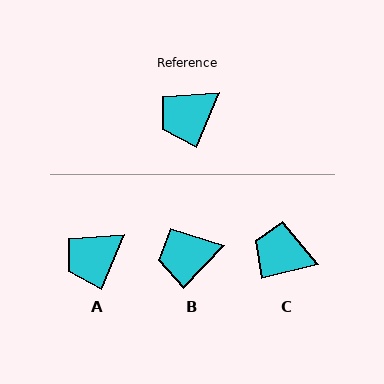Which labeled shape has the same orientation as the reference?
A.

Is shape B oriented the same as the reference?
No, it is off by about 21 degrees.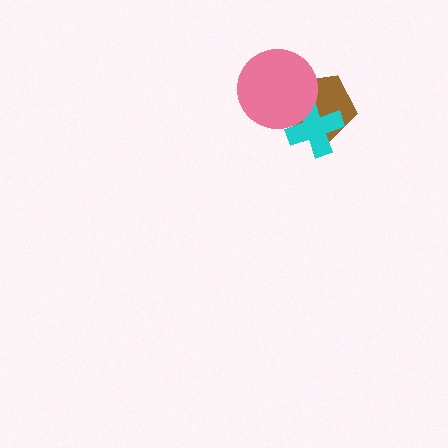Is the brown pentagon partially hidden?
Yes, it is partially covered by another shape.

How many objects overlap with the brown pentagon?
2 objects overlap with the brown pentagon.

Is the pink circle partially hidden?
No, no other shape covers it.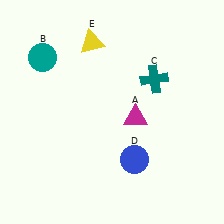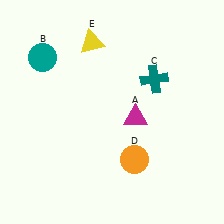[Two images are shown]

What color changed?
The circle (D) changed from blue in Image 1 to orange in Image 2.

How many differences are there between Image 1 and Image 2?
There is 1 difference between the two images.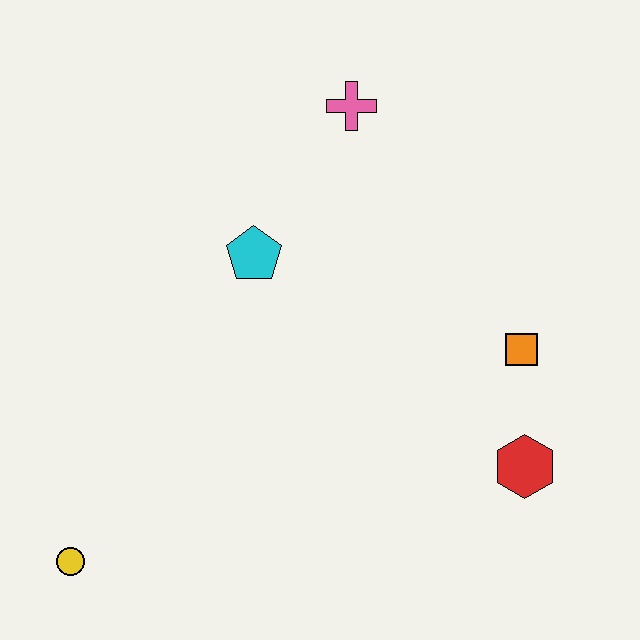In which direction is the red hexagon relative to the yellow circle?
The red hexagon is to the right of the yellow circle.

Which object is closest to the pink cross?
The cyan pentagon is closest to the pink cross.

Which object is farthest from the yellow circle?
The pink cross is farthest from the yellow circle.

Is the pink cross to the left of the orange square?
Yes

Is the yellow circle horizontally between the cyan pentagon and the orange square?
No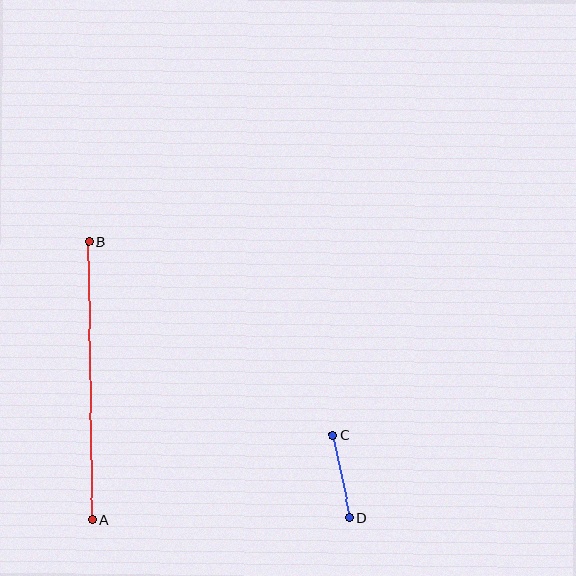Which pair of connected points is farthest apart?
Points A and B are farthest apart.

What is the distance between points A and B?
The distance is approximately 278 pixels.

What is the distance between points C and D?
The distance is approximately 84 pixels.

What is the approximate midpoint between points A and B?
The midpoint is at approximately (91, 380) pixels.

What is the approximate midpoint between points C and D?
The midpoint is at approximately (341, 476) pixels.